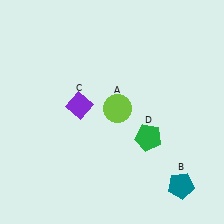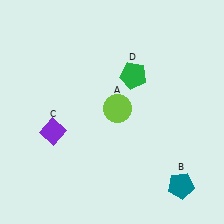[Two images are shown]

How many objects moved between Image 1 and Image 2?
2 objects moved between the two images.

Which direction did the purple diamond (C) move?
The purple diamond (C) moved left.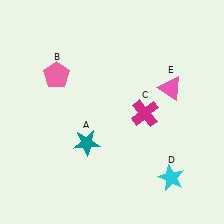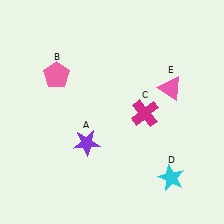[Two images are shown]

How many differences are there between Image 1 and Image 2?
There is 1 difference between the two images.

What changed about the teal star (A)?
In Image 1, A is teal. In Image 2, it changed to purple.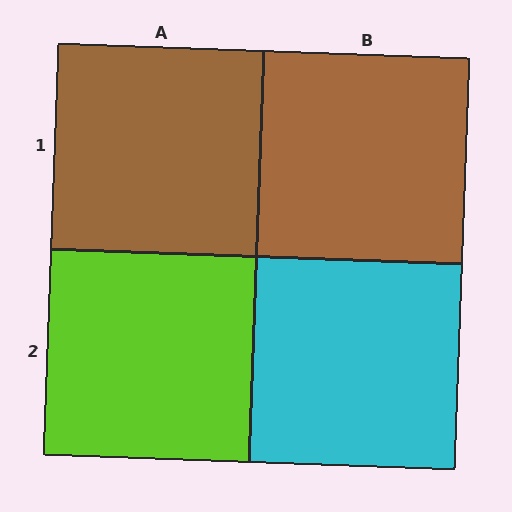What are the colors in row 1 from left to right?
Brown, brown.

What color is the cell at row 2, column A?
Lime.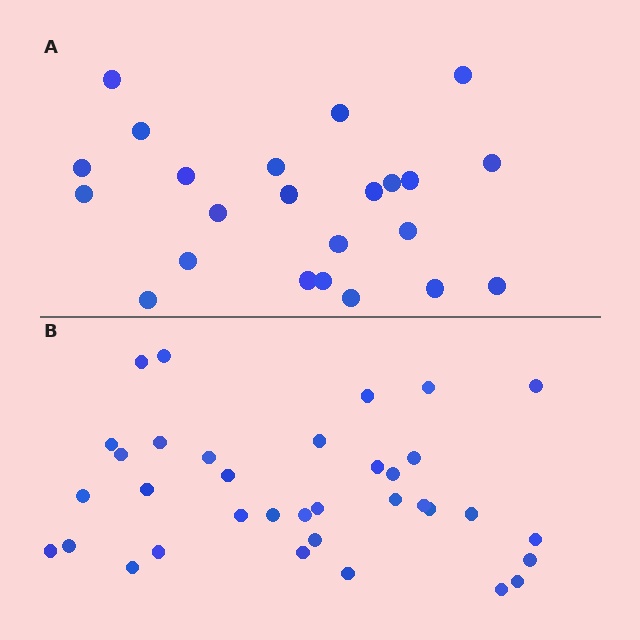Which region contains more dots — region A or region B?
Region B (the bottom region) has more dots.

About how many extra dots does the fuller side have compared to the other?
Region B has roughly 12 or so more dots than region A.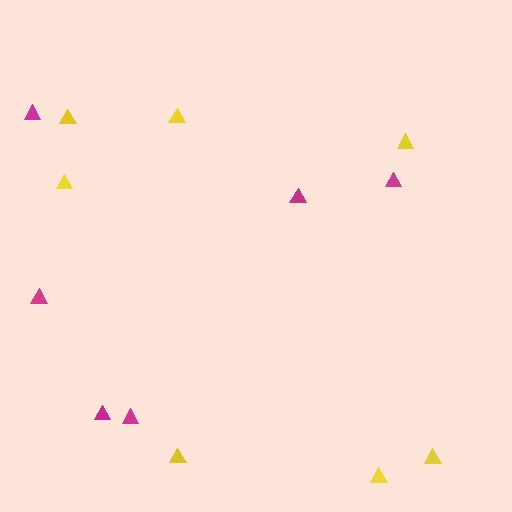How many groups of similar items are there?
There are 2 groups: one group of yellow triangles (7) and one group of magenta triangles (6).